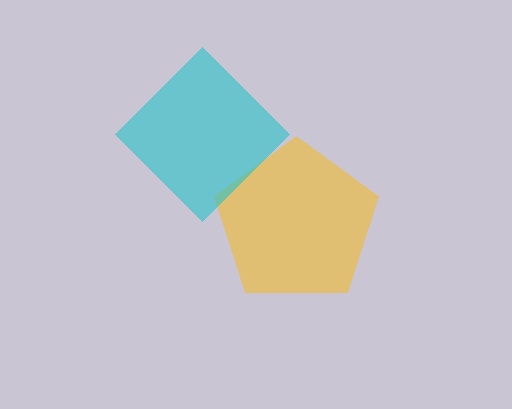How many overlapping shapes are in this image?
There are 2 overlapping shapes in the image.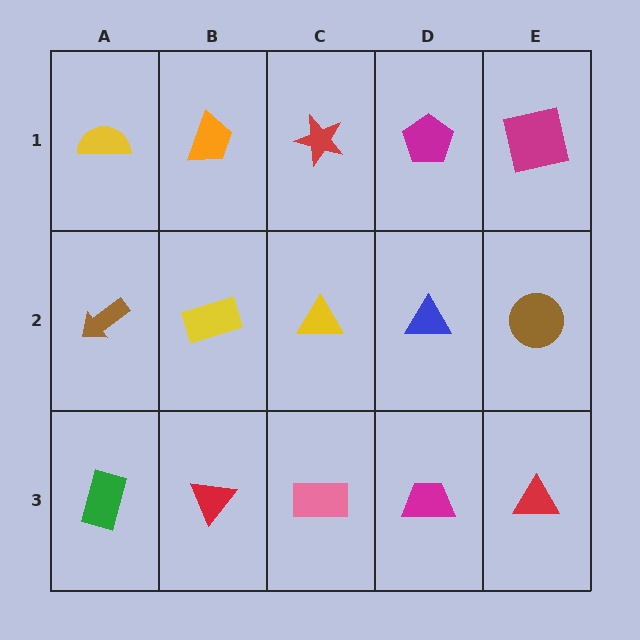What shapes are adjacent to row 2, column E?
A magenta square (row 1, column E), a red triangle (row 3, column E), a blue triangle (row 2, column D).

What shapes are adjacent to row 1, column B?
A yellow rectangle (row 2, column B), a yellow semicircle (row 1, column A), a red star (row 1, column C).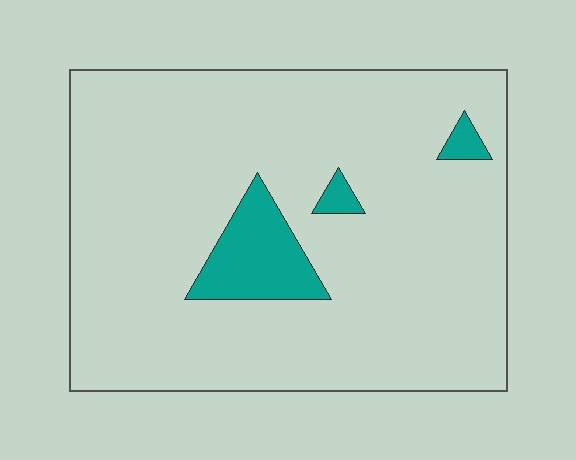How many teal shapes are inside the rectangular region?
3.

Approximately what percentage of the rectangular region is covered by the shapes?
Approximately 10%.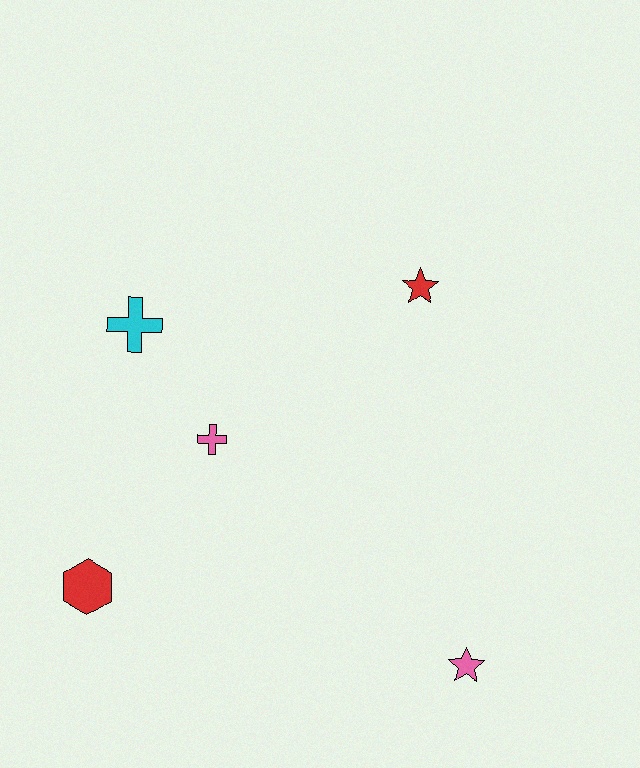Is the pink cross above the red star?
No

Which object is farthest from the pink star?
The cyan cross is farthest from the pink star.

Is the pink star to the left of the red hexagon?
No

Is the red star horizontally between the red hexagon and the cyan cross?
No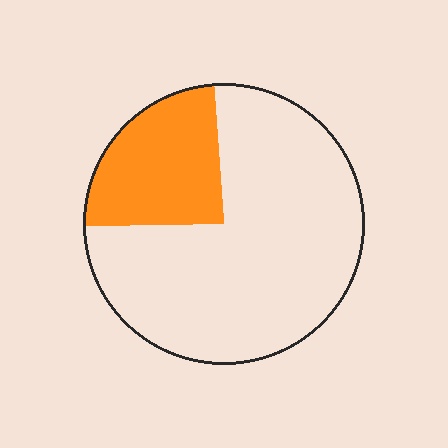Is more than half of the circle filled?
No.